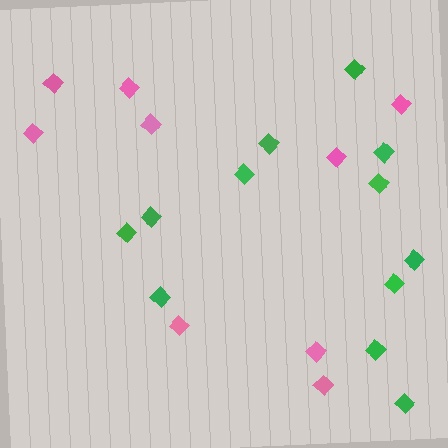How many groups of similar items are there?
There are 2 groups: one group of pink diamonds (9) and one group of green diamonds (12).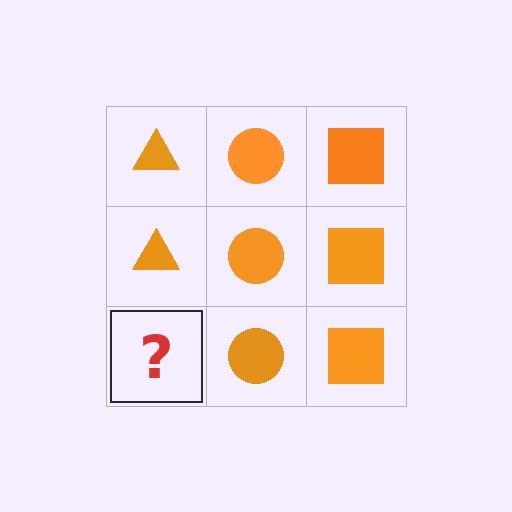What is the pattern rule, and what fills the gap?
The rule is that each column has a consistent shape. The gap should be filled with an orange triangle.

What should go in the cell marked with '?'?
The missing cell should contain an orange triangle.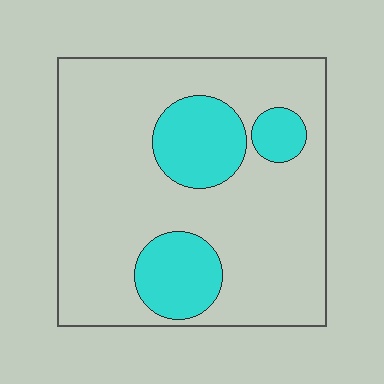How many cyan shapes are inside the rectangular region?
3.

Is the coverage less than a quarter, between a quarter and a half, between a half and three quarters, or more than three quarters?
Less than a quarter.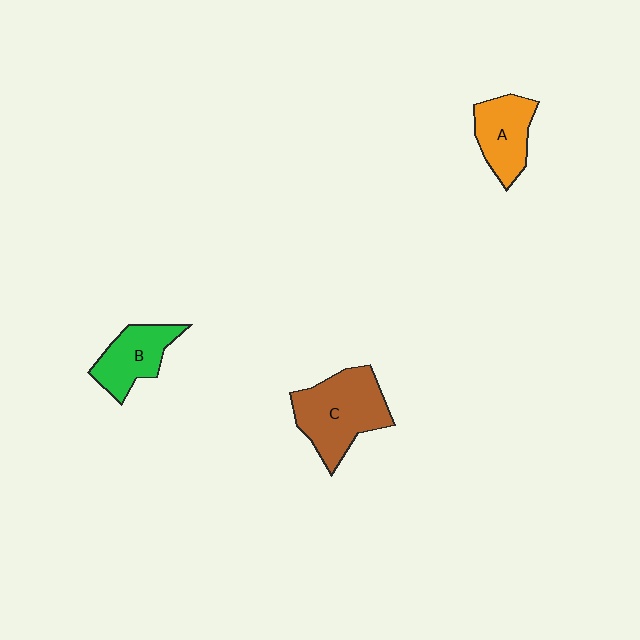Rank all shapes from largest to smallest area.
From largest to smallest: C (brown), A (orange), B (green).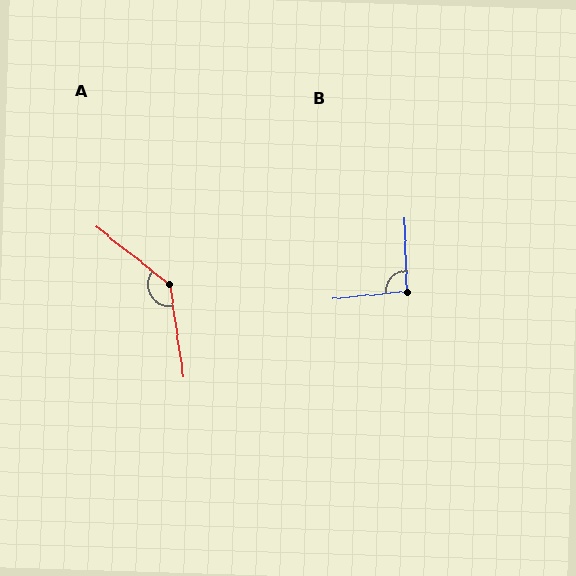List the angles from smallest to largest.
B (94°), A (137°).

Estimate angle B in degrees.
Approximately 94 degrees.